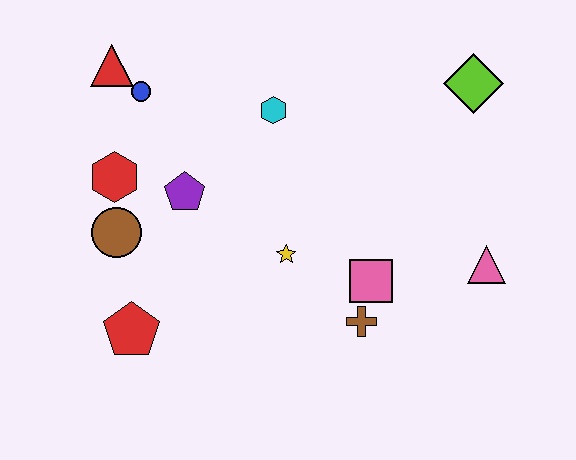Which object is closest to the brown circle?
The red hexagon is closest to the brown circle.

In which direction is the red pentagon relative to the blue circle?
The red pentagon is below the blue circle.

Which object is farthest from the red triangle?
The pink triangle is farthest from the red triangle.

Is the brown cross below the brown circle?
Yes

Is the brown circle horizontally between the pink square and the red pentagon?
No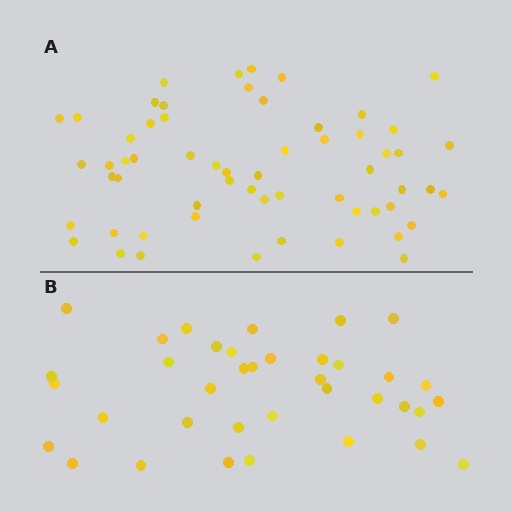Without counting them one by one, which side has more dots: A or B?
Region A (the top region) has more dots.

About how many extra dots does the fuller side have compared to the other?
Region A has approximately 20 more dots than region B.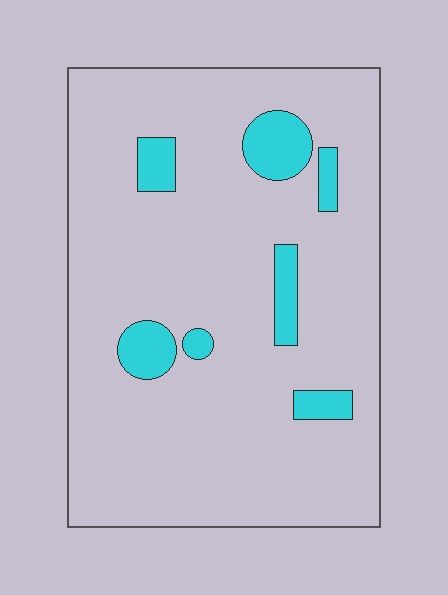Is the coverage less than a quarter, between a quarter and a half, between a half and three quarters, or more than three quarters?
Less than a quarter.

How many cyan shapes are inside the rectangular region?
7.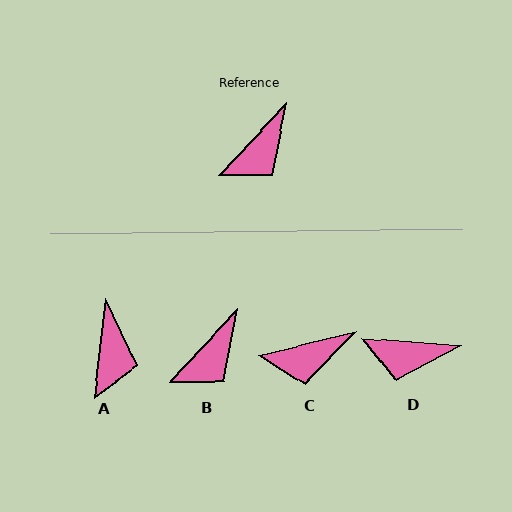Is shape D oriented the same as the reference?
No, it is off by about 51 degrees.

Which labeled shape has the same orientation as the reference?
B.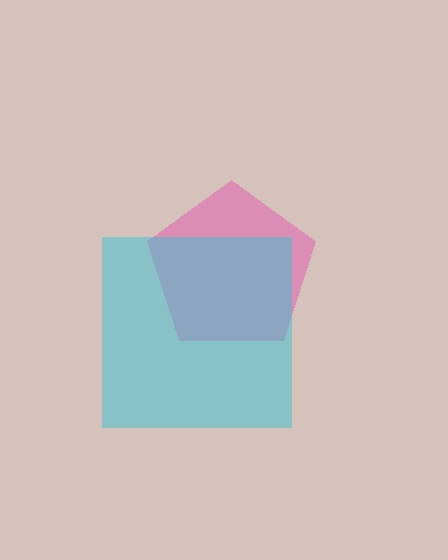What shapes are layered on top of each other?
The layered shapes are: a pink pentagon, a cyan square.